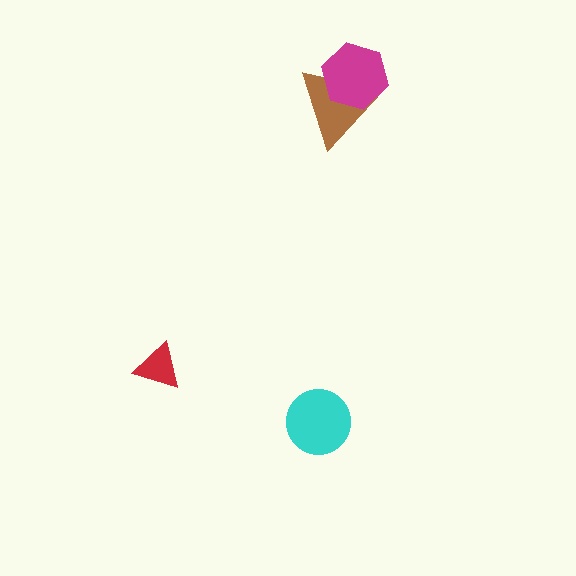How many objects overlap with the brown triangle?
1 object overlaps with the brown triangle.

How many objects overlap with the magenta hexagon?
1 object overlaps with the magenta hexagon.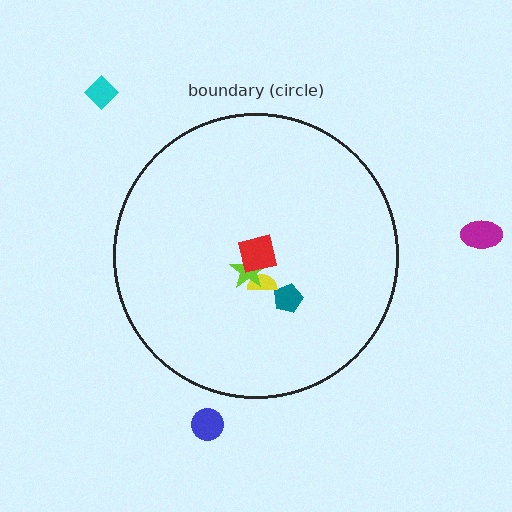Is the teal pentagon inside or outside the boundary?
Inside.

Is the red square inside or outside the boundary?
Inside.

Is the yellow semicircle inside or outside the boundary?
Inside.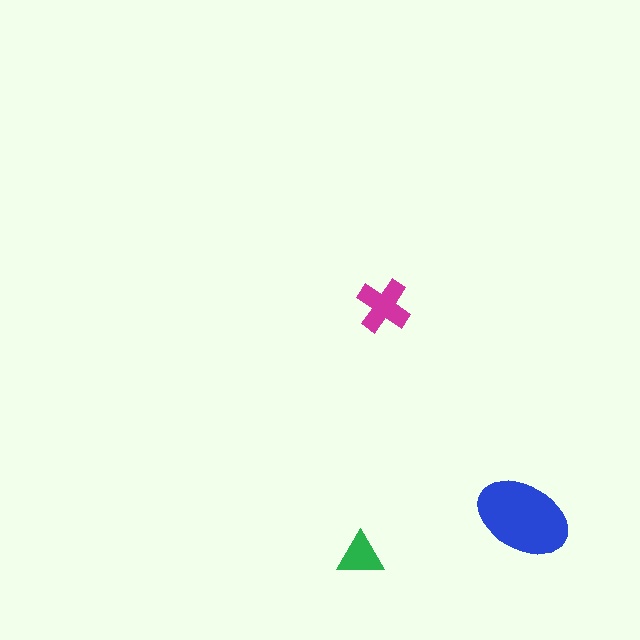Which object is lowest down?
The green triangle is bottommost.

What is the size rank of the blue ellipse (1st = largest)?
1st.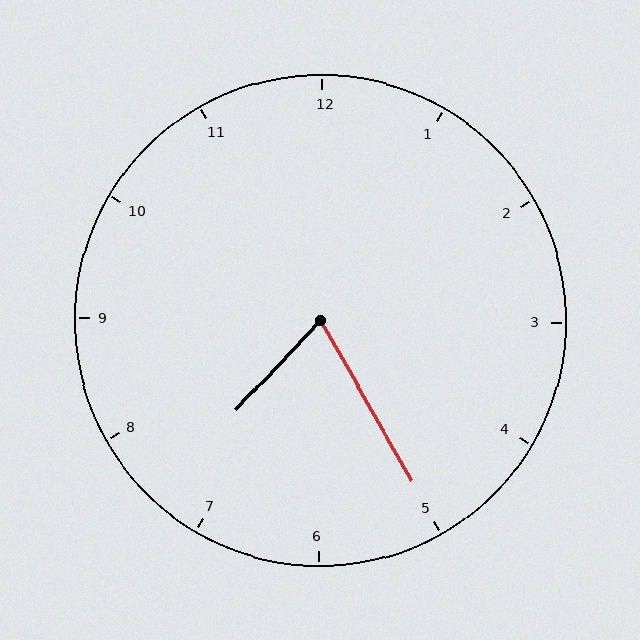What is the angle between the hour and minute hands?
Approximately 72 degrees.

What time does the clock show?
7:25.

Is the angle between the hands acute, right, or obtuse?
It is acute.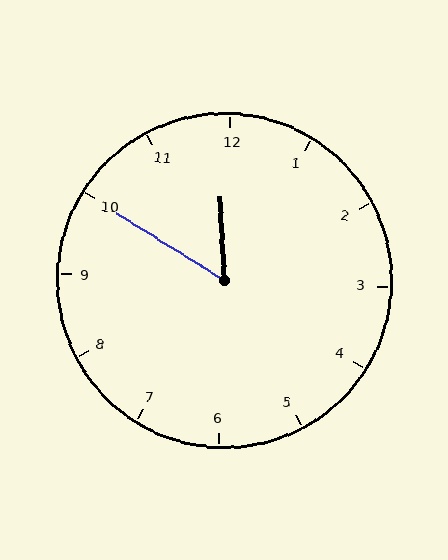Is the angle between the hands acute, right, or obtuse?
It is acute.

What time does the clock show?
11:50.